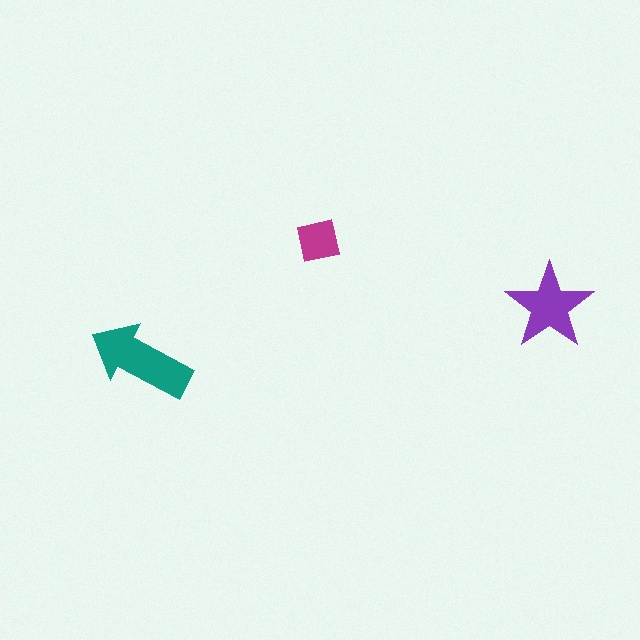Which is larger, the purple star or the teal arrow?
The teal arrow.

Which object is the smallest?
The magenta square.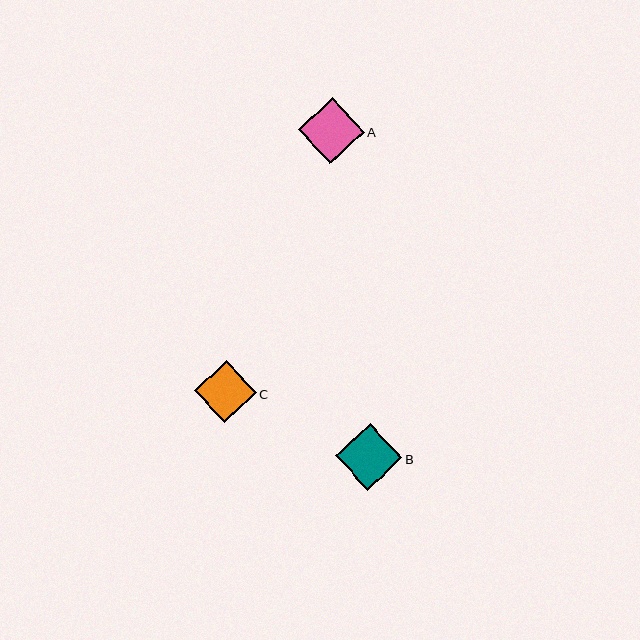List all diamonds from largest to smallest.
From largest to smallest: B, A, C.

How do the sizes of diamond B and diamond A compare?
Diamond B and diamond A are approximately the same size.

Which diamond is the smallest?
Diamond C is the smallest with a size of approximately 62 pixels.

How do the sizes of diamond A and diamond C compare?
Diamond A and diamond C are approximately the same size.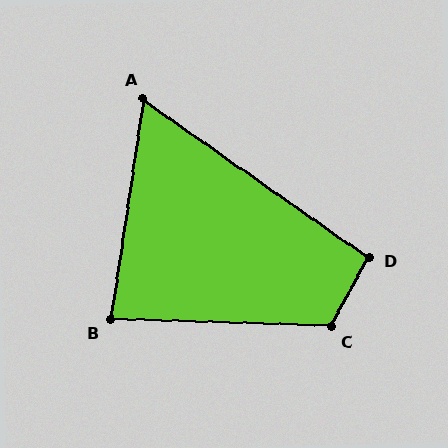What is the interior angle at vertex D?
Approximately 97 degrees (obtuse).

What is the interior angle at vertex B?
Approximately 83 degrees (acute).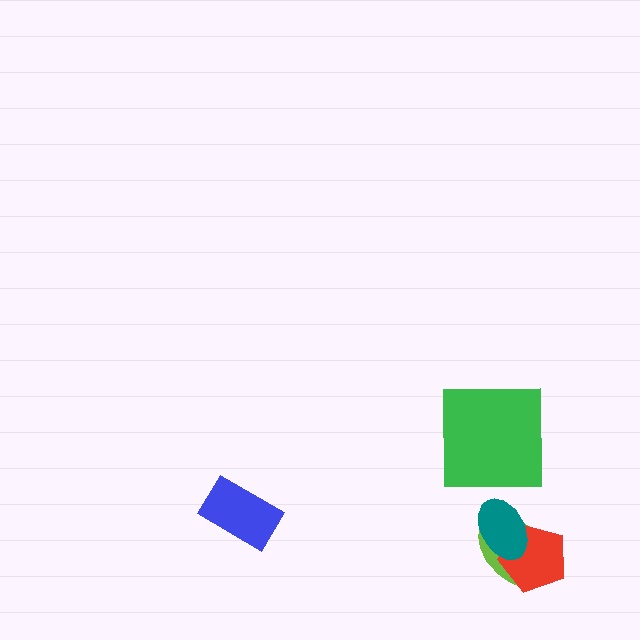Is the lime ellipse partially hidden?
Yes, it is partially covered by another shape.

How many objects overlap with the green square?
0 objects overlap with the green square.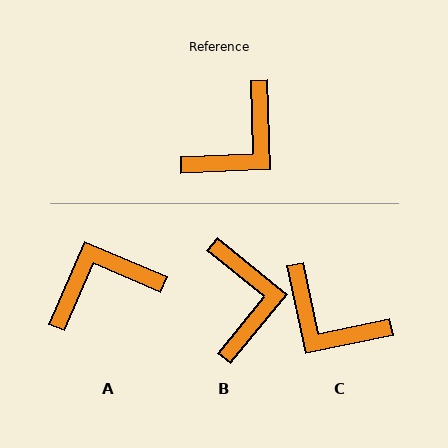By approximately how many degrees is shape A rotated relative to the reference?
Approximately 155 degrees counter-clockwise.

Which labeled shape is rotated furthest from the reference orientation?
A, about 155 degrees away.